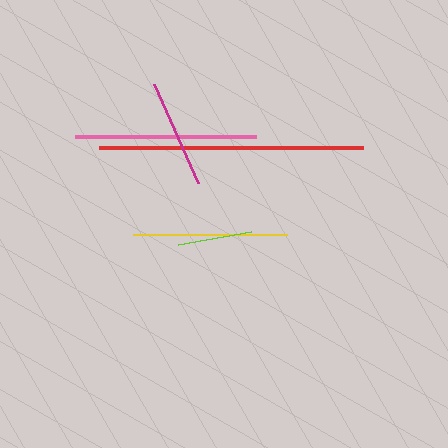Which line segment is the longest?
The red line is the longest at approximately 264 pixels.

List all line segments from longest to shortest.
From longest to shortest: red, pink, yellow, magenta, lime.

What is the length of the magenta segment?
The magenta segment is approximately 108 pixels long.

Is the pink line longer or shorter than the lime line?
The pink line is longer than the lime line.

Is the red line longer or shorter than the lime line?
The red line is longer than the lime line.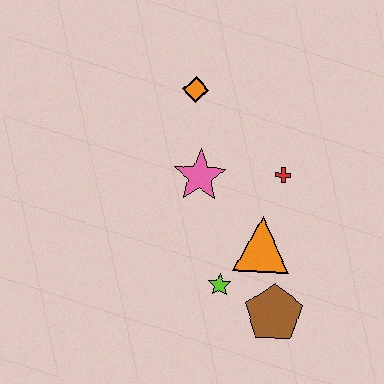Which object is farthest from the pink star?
The brown pentagon is farthest from the pink star.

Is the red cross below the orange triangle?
No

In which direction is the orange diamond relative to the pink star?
The orange diamond is above the pink star.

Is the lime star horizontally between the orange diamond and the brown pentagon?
Yes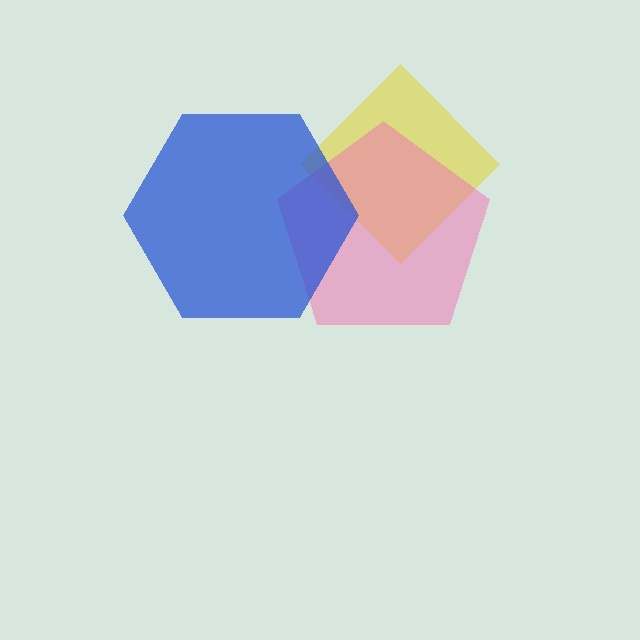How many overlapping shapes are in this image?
There are 3 overlapping shapes in the image.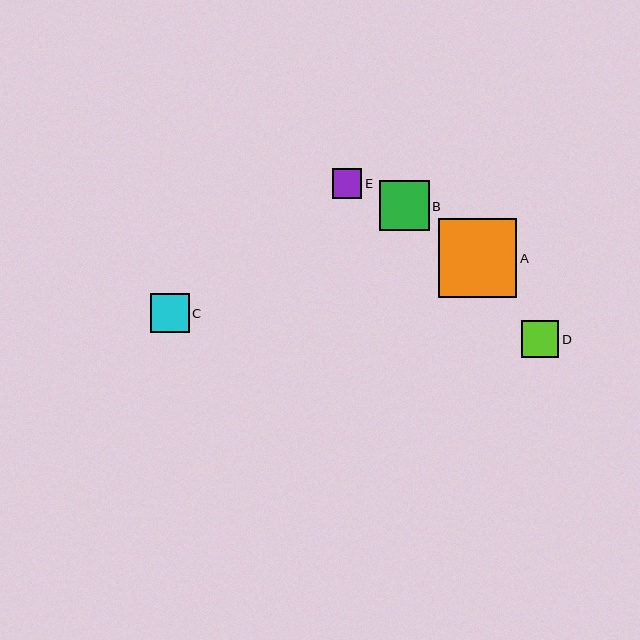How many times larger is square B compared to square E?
Square B is approximately 1.7 times the size of square E.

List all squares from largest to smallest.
From largest to smallest: A, B, C, D, E.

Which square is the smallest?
Square E is the smallest with a size of approximately 29 pixels.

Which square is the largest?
Square A is the largest with a size of approximately 78 pixels.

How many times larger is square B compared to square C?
Square B is approximately 1.3 times the size of square C.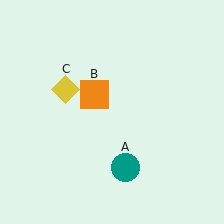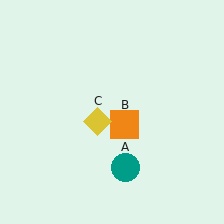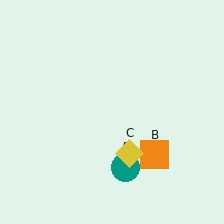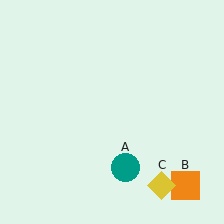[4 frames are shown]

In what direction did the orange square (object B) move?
The orange square (object B) moved down and to the right.